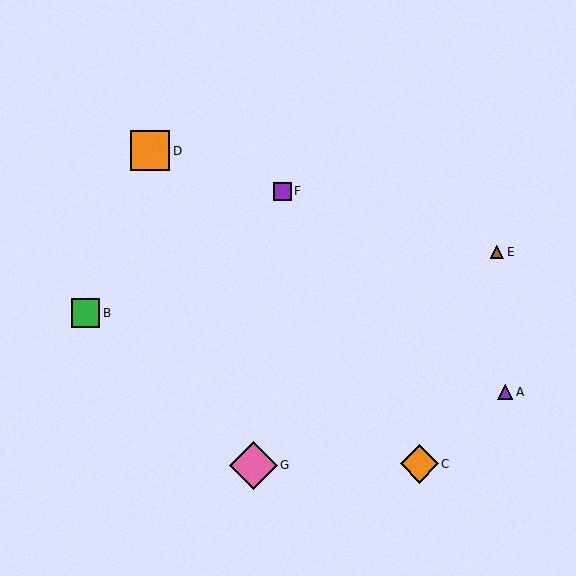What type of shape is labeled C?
Shape C is an orange diamond.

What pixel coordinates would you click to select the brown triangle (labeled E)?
Click at (497, 252) to select the brown triangle E.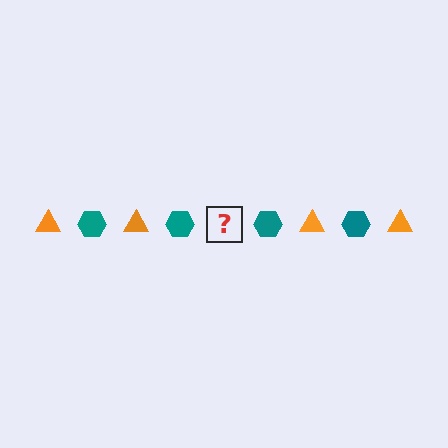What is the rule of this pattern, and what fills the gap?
The rule is that the pattern alternates between orange triangle and teal hexagon. The gap should be filled with an orange triangle.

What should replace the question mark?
The question mark should be replaced with an orange triangle.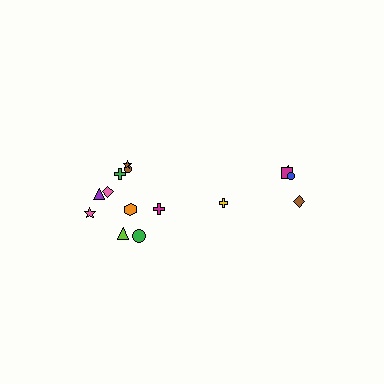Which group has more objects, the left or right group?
The left group.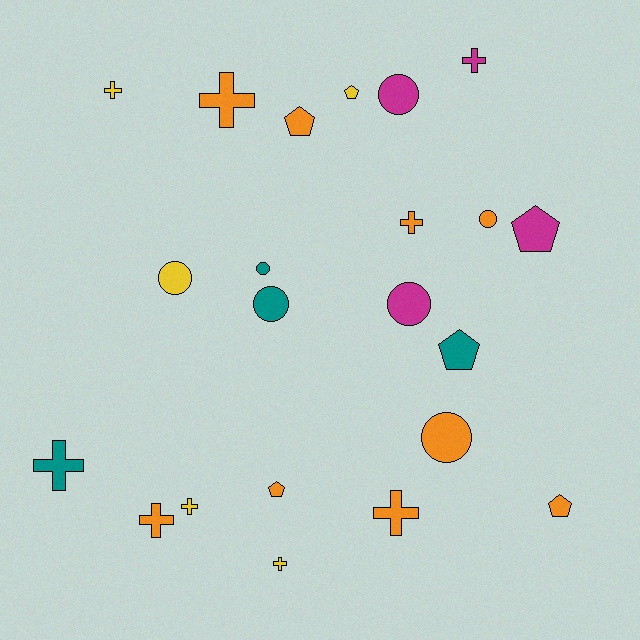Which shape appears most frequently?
Cross, with 9 objects.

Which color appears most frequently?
Orange, with 9 objects.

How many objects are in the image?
There are 22 objects.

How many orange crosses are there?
There are 4 orange crosses.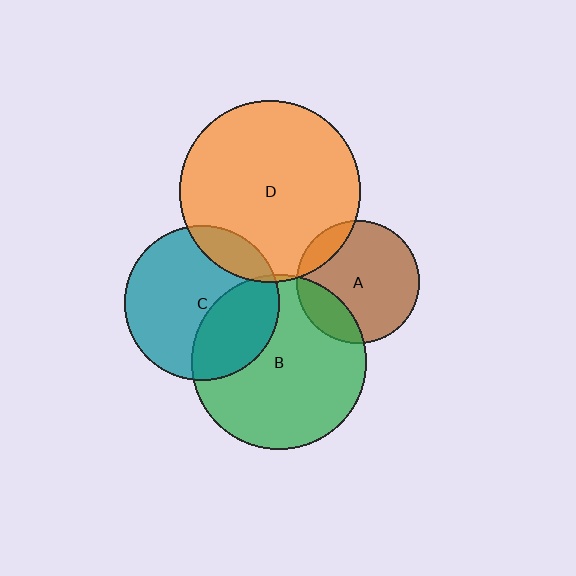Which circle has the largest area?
Circle D (orange).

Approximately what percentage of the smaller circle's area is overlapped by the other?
Approximately 35%.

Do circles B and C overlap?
Yes.